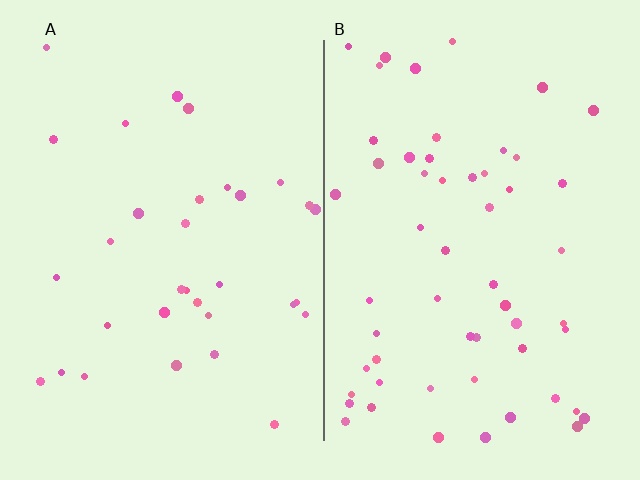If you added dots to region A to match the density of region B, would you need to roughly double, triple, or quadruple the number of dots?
Approximately double.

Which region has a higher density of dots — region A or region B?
B (the right).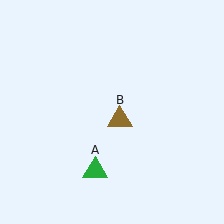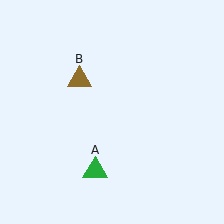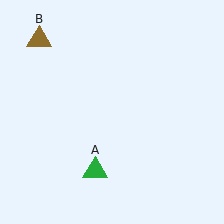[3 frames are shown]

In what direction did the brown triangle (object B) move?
The brown triangle (object B) moved up and to the left.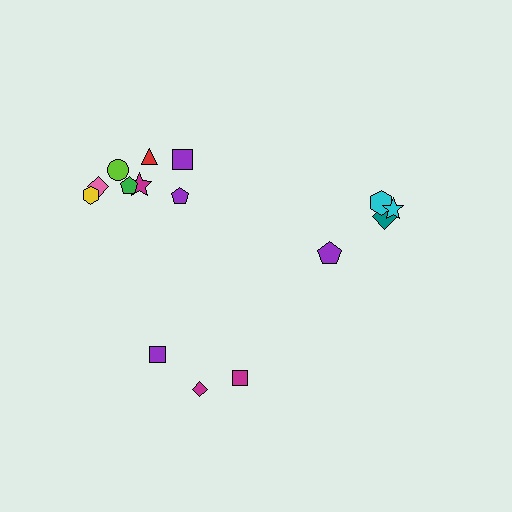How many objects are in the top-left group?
There are 8 objects.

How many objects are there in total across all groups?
There are 15 objects.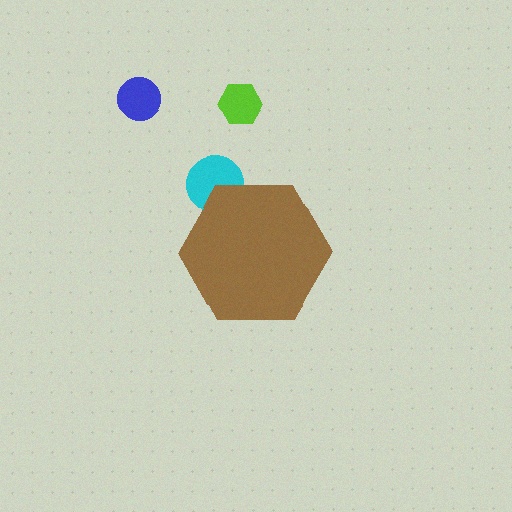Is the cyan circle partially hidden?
Yes, the cyan circle is partially hidden behind the brown hexagon.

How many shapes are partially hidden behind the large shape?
1 shape is partially hidden.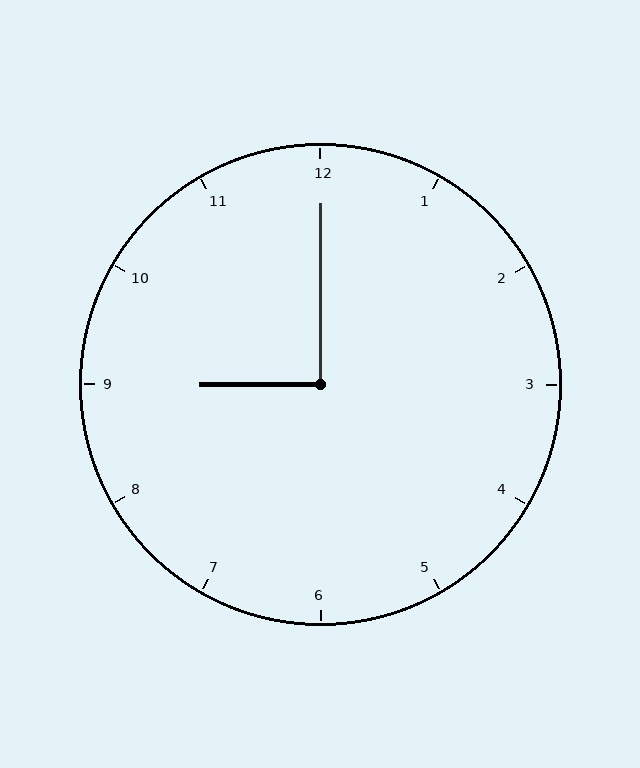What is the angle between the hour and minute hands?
Approximately 90 degrees.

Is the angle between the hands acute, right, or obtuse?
It is right.